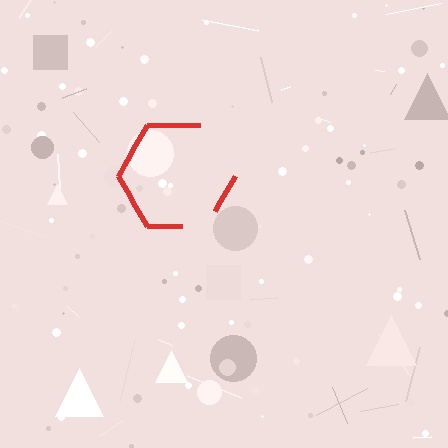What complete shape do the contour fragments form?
The contour fragments form a hexagon.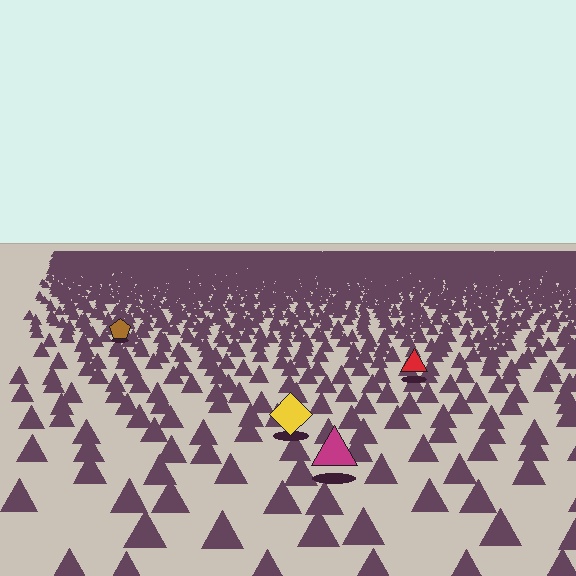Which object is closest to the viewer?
The magenta triangle is closest. The texture marks near it are larger and more spread out.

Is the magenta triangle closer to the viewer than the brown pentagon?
Yes. The magenta triangle is closer — you can tell from the texture gradient: the ground texture is coarser near it.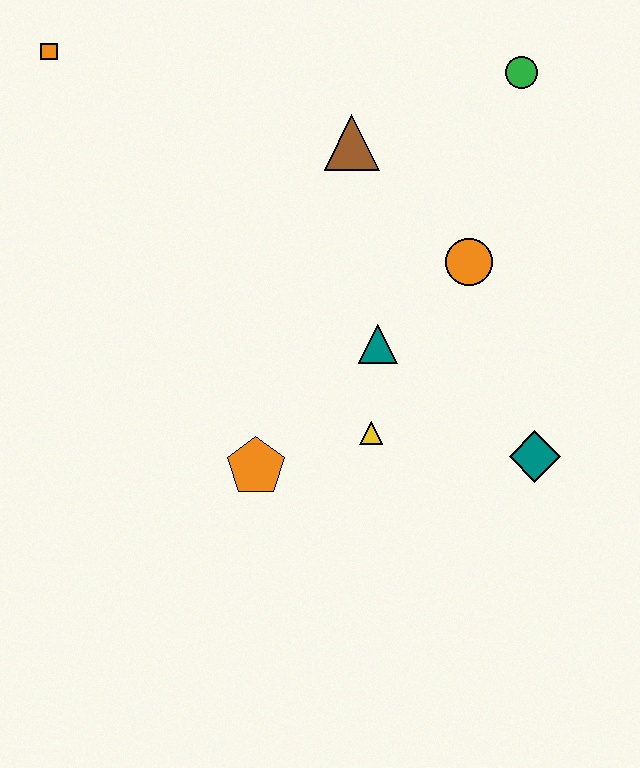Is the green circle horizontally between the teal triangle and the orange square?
No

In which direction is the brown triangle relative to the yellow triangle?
The brown triangle is above the yellow triangle.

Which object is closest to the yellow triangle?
The teal triangle is closest to the yellow triangle.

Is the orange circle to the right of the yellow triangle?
Yes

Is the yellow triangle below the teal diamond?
No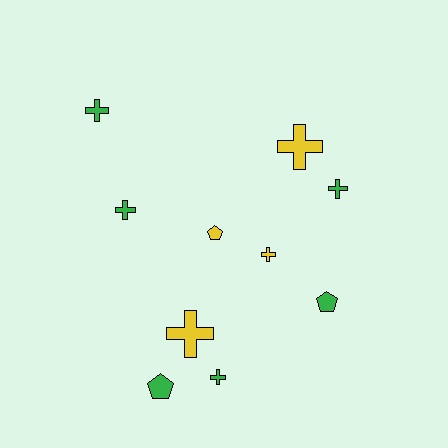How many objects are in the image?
There are 10 objects.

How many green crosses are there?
There are 4 green crosses.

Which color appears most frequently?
Green, with 6 objects.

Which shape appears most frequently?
Cross, with 7 objects.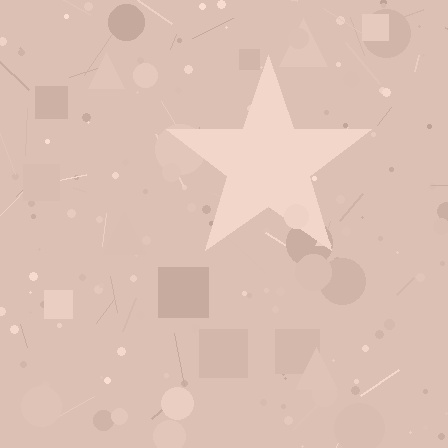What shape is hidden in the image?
A star is hidden in the image.